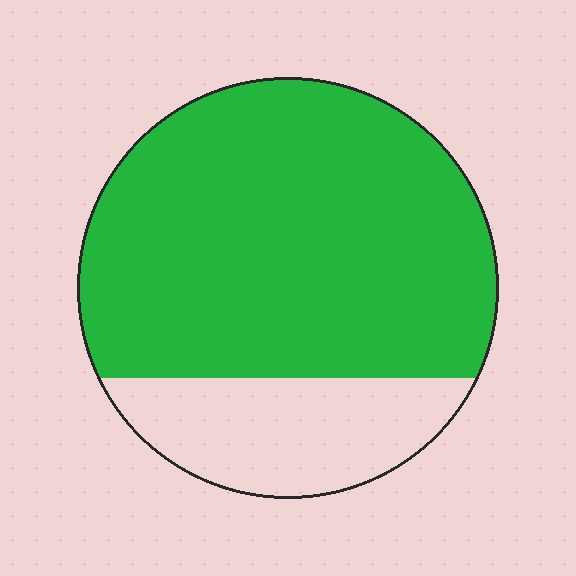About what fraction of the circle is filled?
About three quarters (3/4).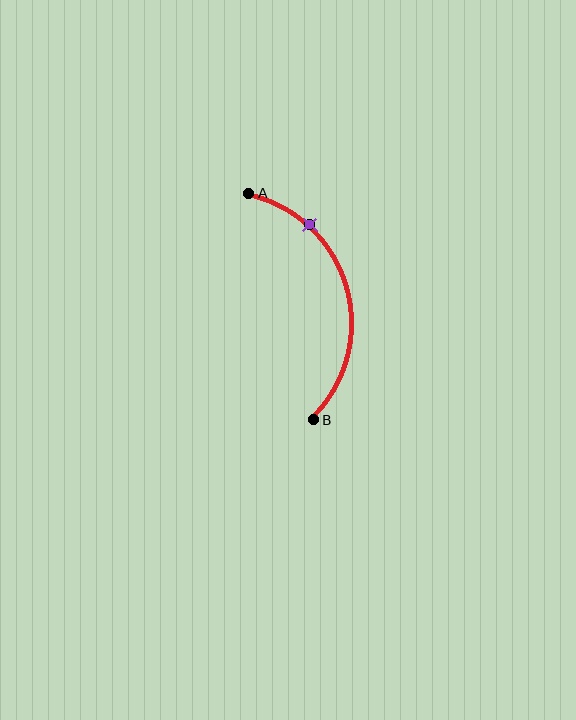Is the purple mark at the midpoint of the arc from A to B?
No. The purple mark lies on the arc but is closer to endpoint A. The arc midpoint would be at the point on the curve equidistant along the arc from both A and B.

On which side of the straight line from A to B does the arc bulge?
The arc bulges to the right of the straight line connecting A and B.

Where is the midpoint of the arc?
The arc midpoint is the point on the curve farthest from the straight line joining A and B. It sits to the right of that line.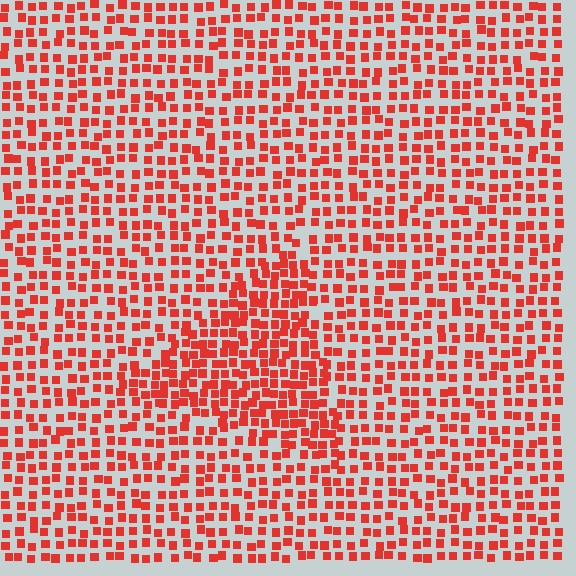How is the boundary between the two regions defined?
The boundary is defined by a change in element density (approximately 1.7x ratio). All elements are the same color, size, and shape.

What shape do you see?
I see a triangle.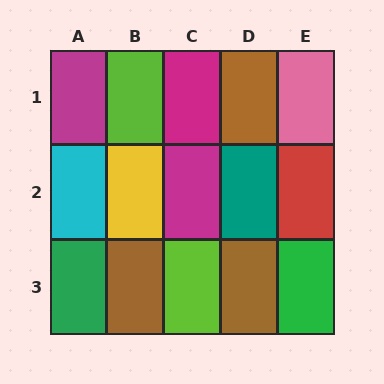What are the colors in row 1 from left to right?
Magenta, lime, magenta, brown, pink.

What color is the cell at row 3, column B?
Brown.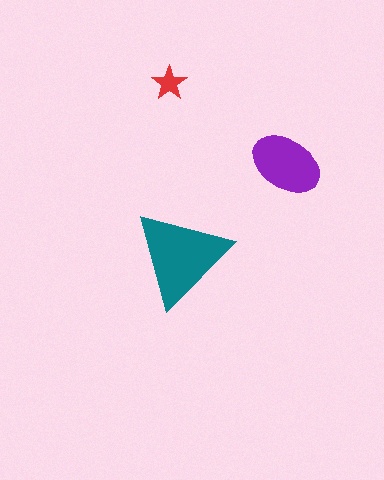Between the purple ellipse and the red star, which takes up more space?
The purple ellipse.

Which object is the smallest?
The red star.